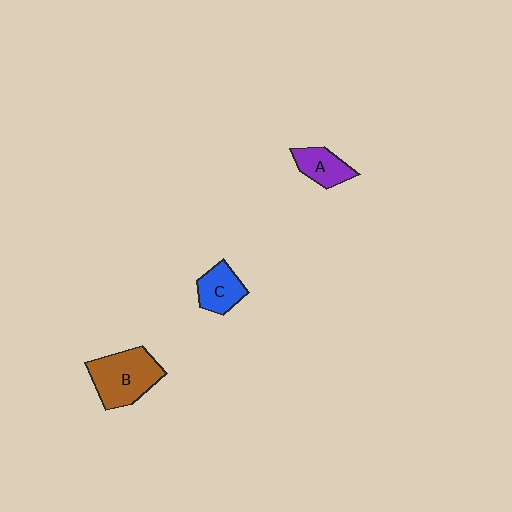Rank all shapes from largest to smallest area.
From largest to smallest: B (brown), C (blue), A (purple).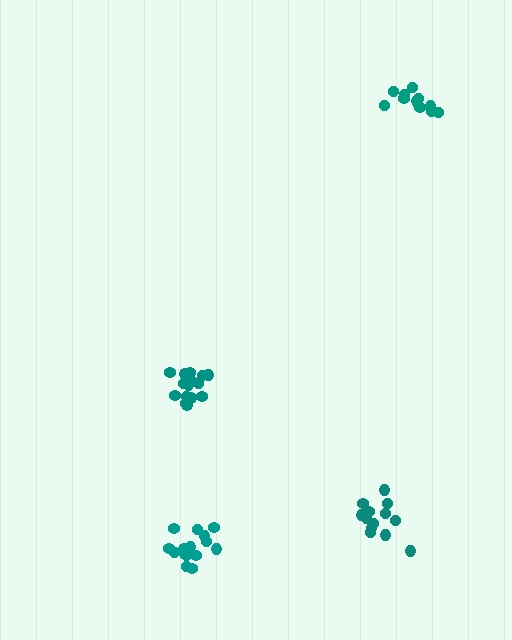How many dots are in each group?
Group 1: 15 dots, Group 2: 15 dots, Group 3: 15 dots, Group 4: 12 dots (57 total).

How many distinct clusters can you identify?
There are 4 distinct clusters.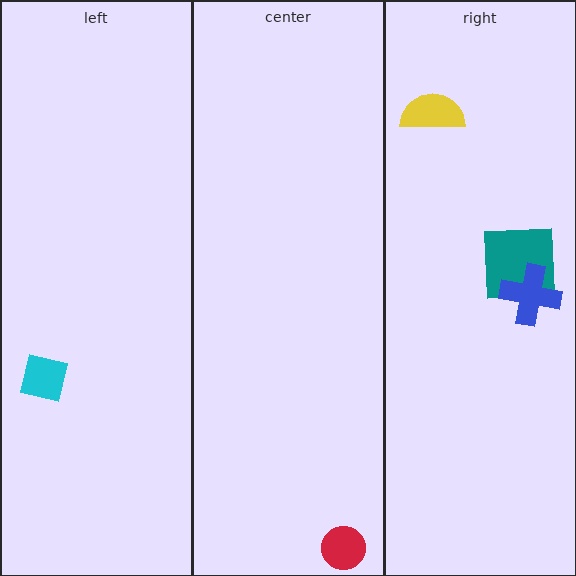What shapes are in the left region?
The cyan square.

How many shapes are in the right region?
3.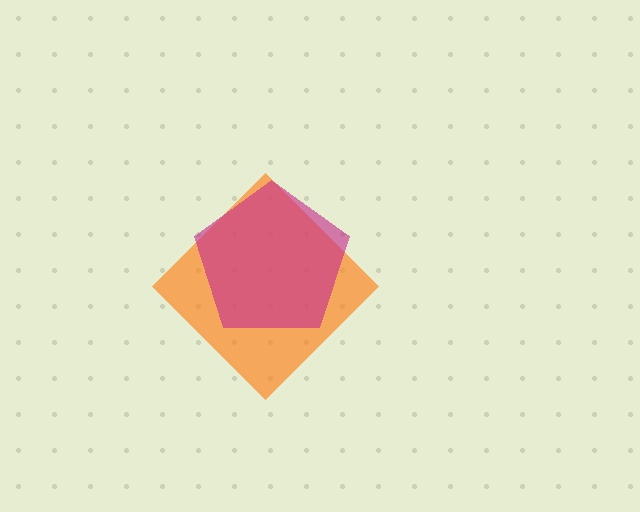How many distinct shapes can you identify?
There are 2 distinct shapes: an orange diamond, a magenta pentagon.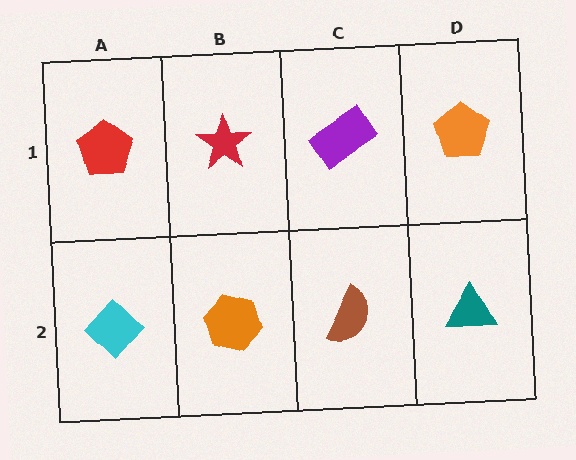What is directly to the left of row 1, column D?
A purple rectangle.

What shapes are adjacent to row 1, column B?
An orange hexagon (row 2, column B), a red pentagon (row 1, column A), a purple rectangle (row 1, column C).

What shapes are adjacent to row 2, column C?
A purple rectangle (row 1, column C), an orange hexagon (row 2, column B), a teal triangle (row 2, column D).